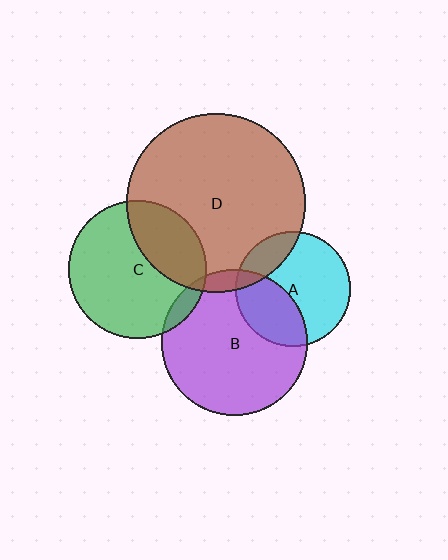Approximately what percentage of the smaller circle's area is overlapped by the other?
Approximately 35%.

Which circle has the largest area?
Circle D (brown).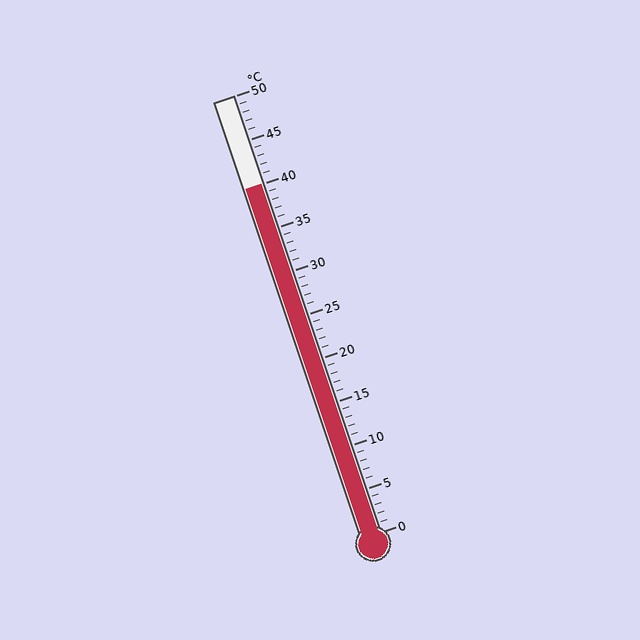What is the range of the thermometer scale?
The thermometer scale ranges from 0°C to 50°C.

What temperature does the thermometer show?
The thermometer shows approximately 40°C.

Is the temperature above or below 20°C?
The temperature is above 20°C.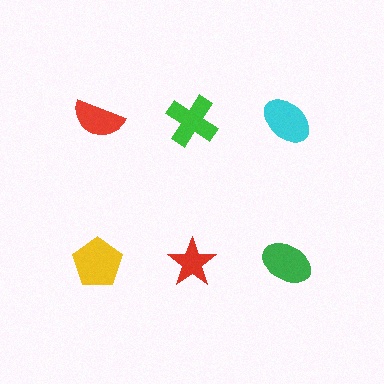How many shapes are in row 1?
3 shapes.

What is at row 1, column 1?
A red semicircle.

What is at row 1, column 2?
A green cross.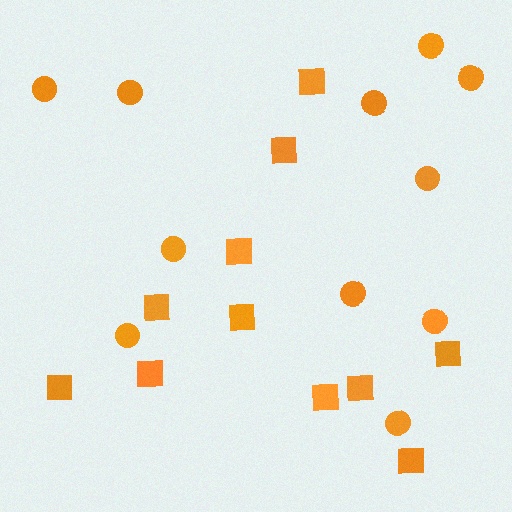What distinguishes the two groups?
There are 2 groups: one group of circles (11) and one group of squares (11).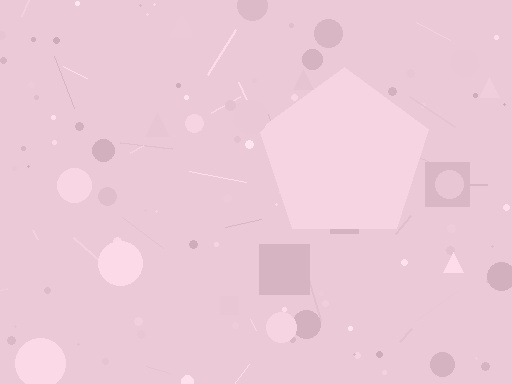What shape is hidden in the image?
A pentagon is hidden in the image.